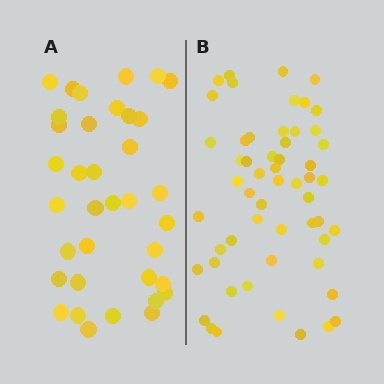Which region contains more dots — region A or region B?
Region B (the right region) has more dots.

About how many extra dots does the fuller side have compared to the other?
Region B has approximately 20 more dots than region A.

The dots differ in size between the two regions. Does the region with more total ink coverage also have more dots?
No. Region A has more total ink coverage because its dots are larger, but region B actually contains more individual dots. Total area can be misleading — the number of items is what matters here.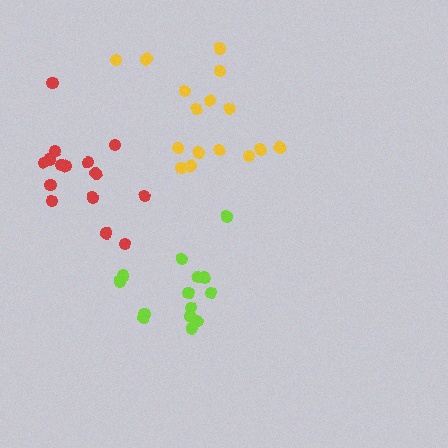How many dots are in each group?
Group 1: 14 dots, Group 2: 16 dots, Group 3: 15 dots (45 total).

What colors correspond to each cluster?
The clusters are colored: lime, yellow, red.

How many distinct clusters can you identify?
There are 3 distinct clusters.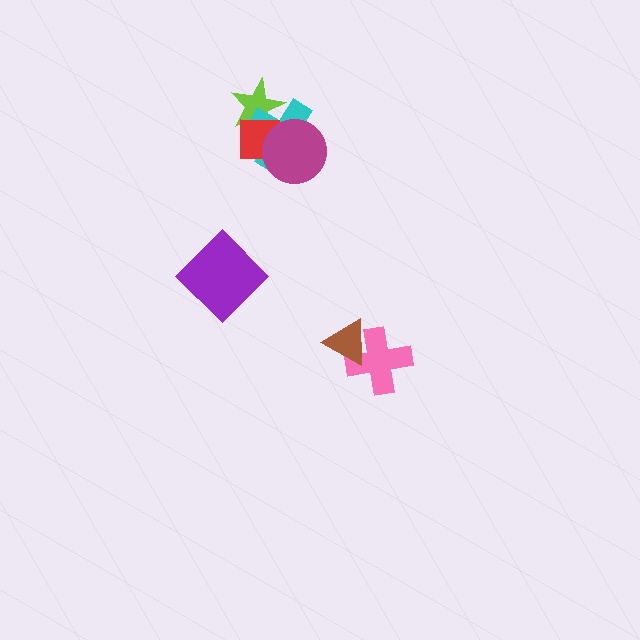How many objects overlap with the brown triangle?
1 object overlaps with the brown triangle.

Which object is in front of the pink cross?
The brown triangle is in front of the pink cross.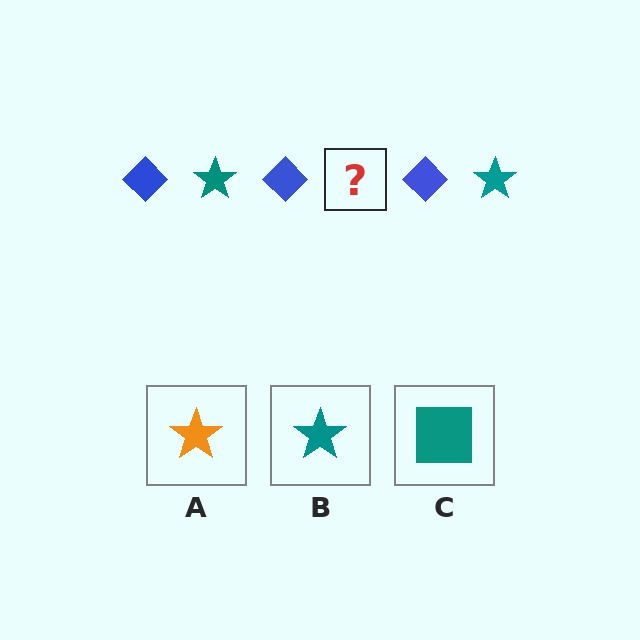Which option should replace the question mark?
Option B.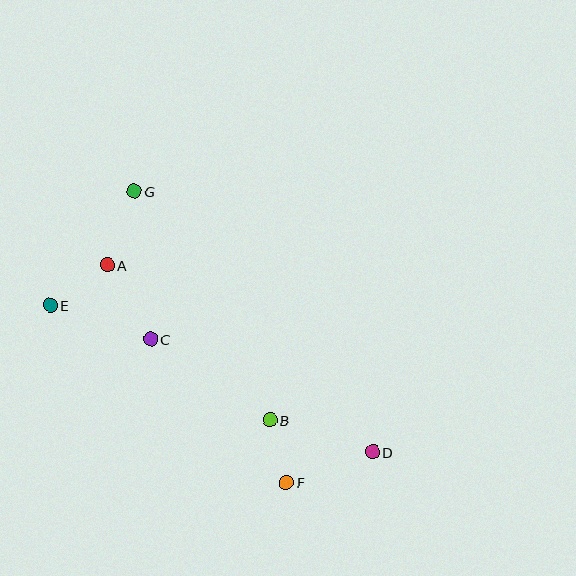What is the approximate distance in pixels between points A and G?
The distance between A and G is approximately 79 pixels.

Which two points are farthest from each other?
Points D and E are farthest from each other.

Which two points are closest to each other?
Points B and F are closest to each other.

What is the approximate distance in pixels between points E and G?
The distance between E and G is approximately 142 pixels.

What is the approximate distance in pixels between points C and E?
The distance between C and E is approximately 106 pixels.